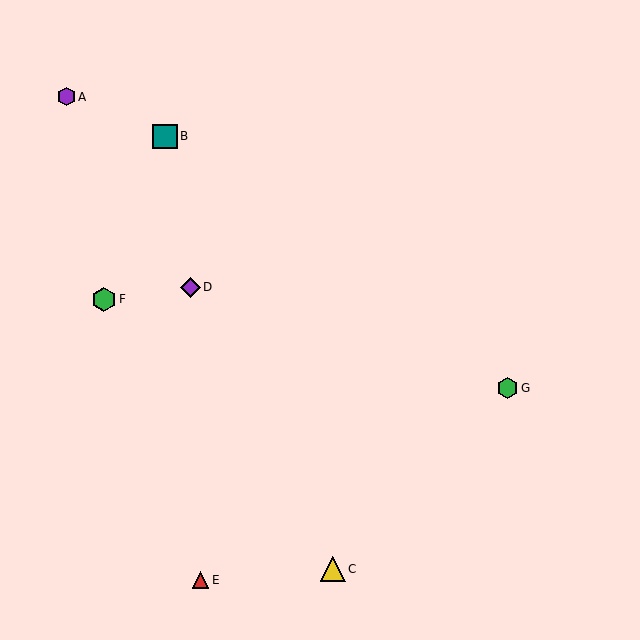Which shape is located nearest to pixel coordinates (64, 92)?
The purple hexagon (labeled A) at (66, 97) is nearest to that location.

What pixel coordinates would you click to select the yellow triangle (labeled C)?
Click at (333, 569) to select the yellow triangle C.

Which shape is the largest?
The yellow triangle (labeled C) is the largest.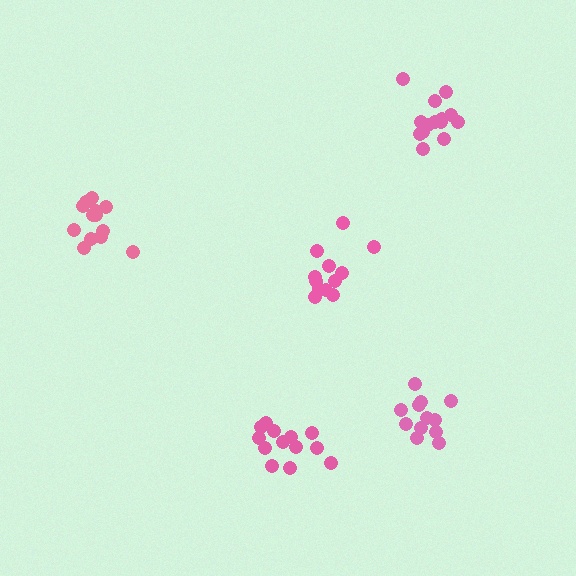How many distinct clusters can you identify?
There are 5 distinct clusters.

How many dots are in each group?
Group 1: 13 dots, Group 2: 12 dots, Group 3: 14 dots, Group 4: 12 dots, Group 5: 13 dots (64 total).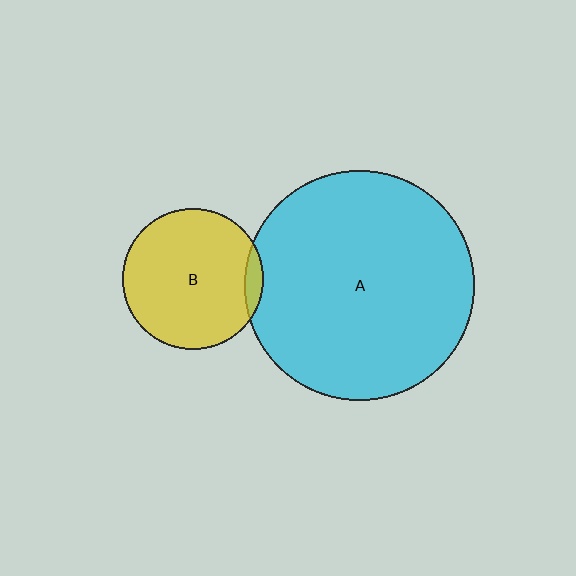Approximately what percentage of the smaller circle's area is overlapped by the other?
Approximately 5%.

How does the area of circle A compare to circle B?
Approximately 2.6 times.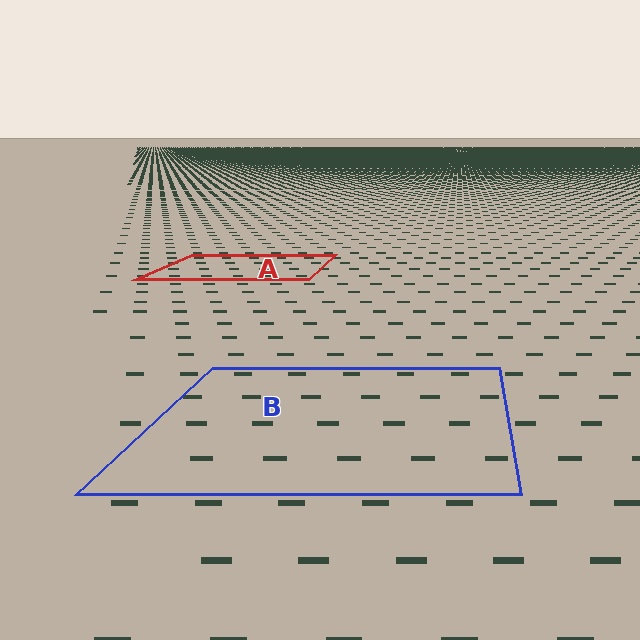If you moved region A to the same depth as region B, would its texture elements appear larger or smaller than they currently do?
They would appear larger. At a closer depth, the same texture elements are projected at a bigger on-screen size.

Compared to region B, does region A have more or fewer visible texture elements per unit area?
Region A has more texture elements per unit area — they are packed more densely because it is farther away.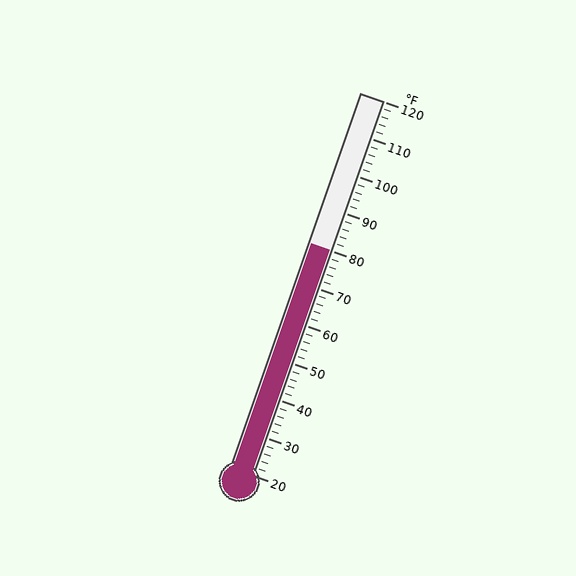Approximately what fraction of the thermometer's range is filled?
The thermometer is filled to approximately 60% of its range.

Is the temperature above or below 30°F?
The temperature is above 30°F.